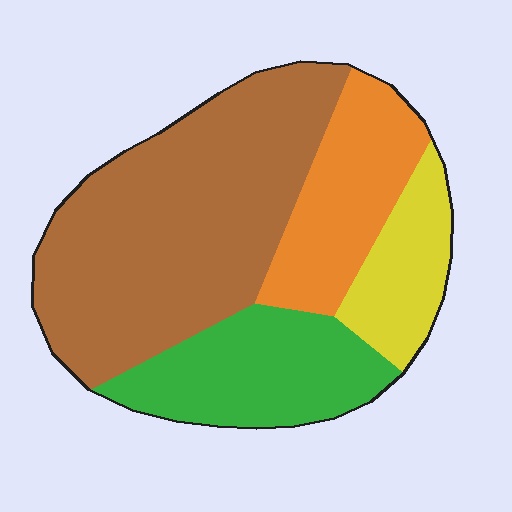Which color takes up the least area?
Yellow, at roughly 10%.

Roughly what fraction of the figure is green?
Green takes up about one fifth (1/5) of the figure.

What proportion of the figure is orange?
Orange takes up about one sixth (1/6) of the figure.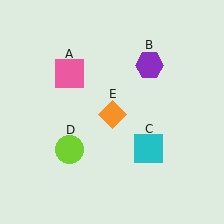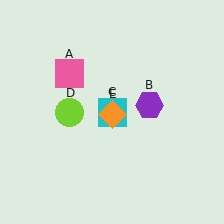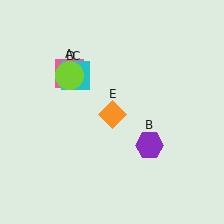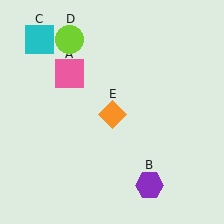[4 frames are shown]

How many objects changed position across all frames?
3 objects changed position: purple hexagon (object B), cyan square (object C), lime circle (object D).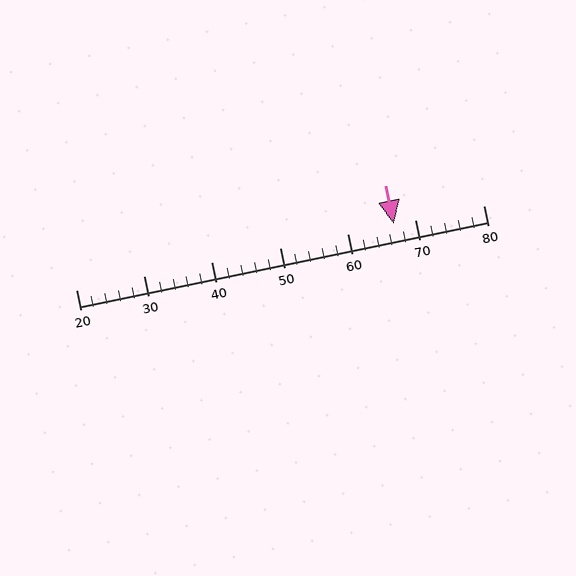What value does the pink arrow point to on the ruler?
The pink arrow points to approximately 67.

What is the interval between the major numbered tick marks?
The major tick marks are spaced 10 units apart.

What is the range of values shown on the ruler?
The ruler shows values from 20 to 80.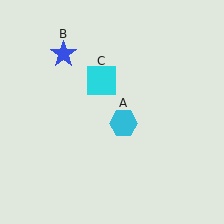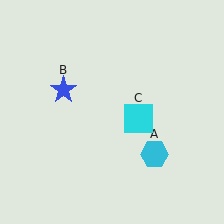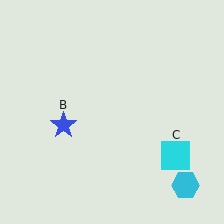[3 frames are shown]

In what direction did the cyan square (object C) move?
The cyan square (object C) moved down and to the right.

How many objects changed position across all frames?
3 objects changed position: cyan hexagon (object A), blue star (object B), cyan square (object C).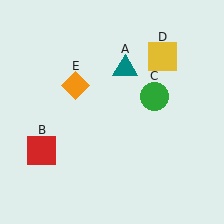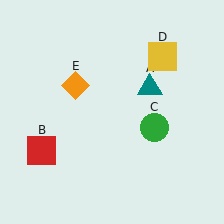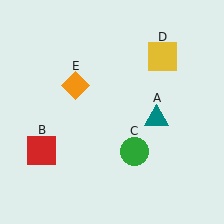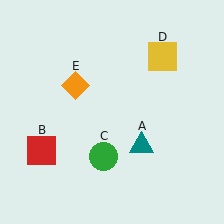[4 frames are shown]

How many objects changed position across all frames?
2 objects changed position: teal triangle (object A), green circle (object C).